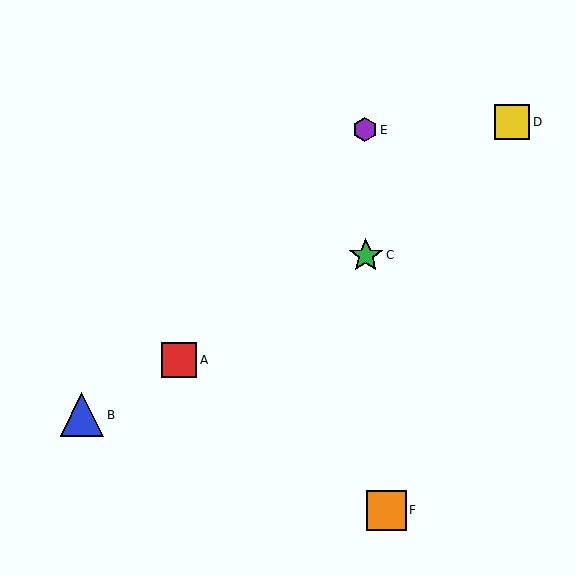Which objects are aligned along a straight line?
Objects A, B, C are aligned along a straight line.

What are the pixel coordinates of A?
Object A is at (179, 360).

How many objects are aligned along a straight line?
3 objects (A, B, C) are aligned along a straight line.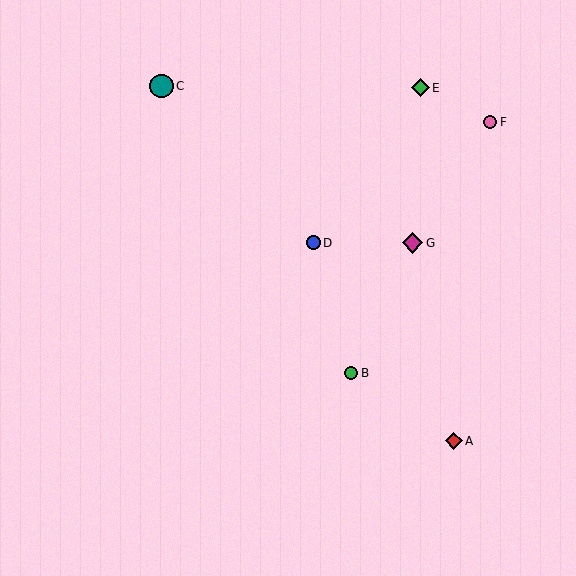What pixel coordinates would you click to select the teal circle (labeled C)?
Click at (162, 86) to select the teal circle C.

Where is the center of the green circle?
The center of the green circle is at (351, 373).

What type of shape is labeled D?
Shape D is a blue circle.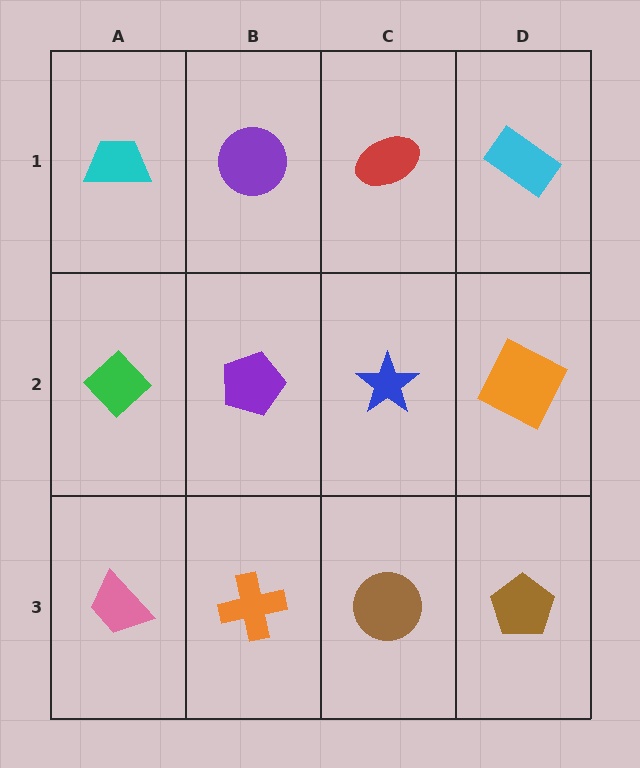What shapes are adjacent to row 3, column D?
An orange square (row 2, column D), a brown circle (row 3, column C).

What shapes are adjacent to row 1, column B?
A purple pentagon (row 2, column B), a cyan trapezoid (row 1, column A), a red ellipse (row 1, column C).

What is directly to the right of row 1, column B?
A red ellipse.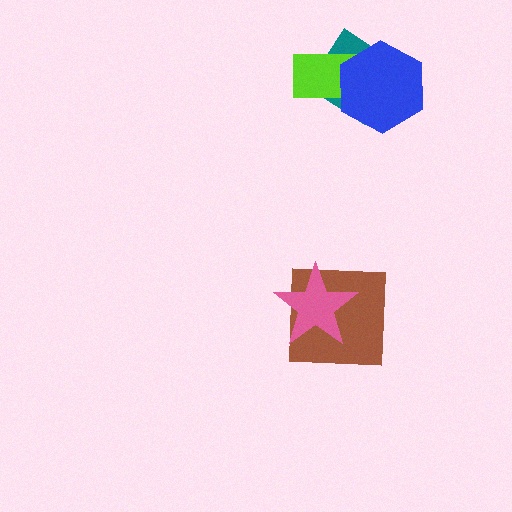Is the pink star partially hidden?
No, no other shape covers it.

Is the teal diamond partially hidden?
Yes, it is partially covered by another shape.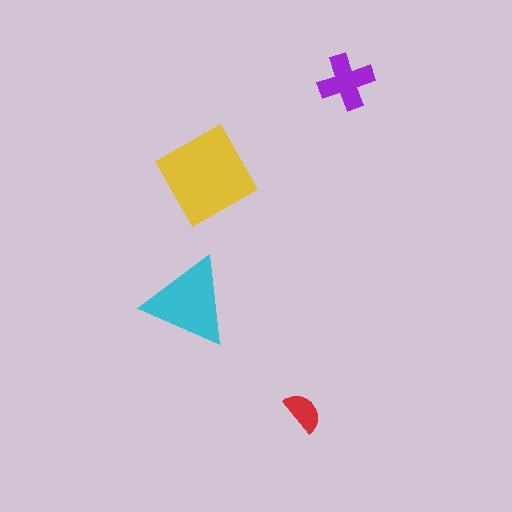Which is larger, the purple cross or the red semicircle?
The purple cross.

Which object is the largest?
The yellow diamond.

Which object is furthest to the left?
The cyan triangle is leftmost.